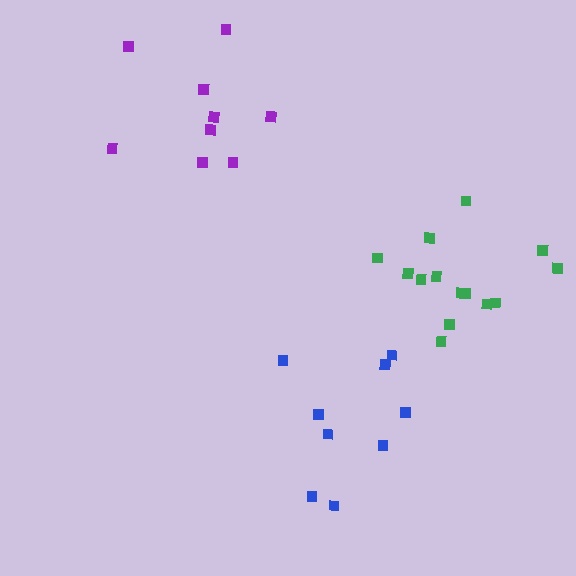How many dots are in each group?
Group 1: 9 dots, Group 2: 9 dots, Group 3: 14 dots (32 total).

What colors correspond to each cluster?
The clusters are colored: purple, blue, green.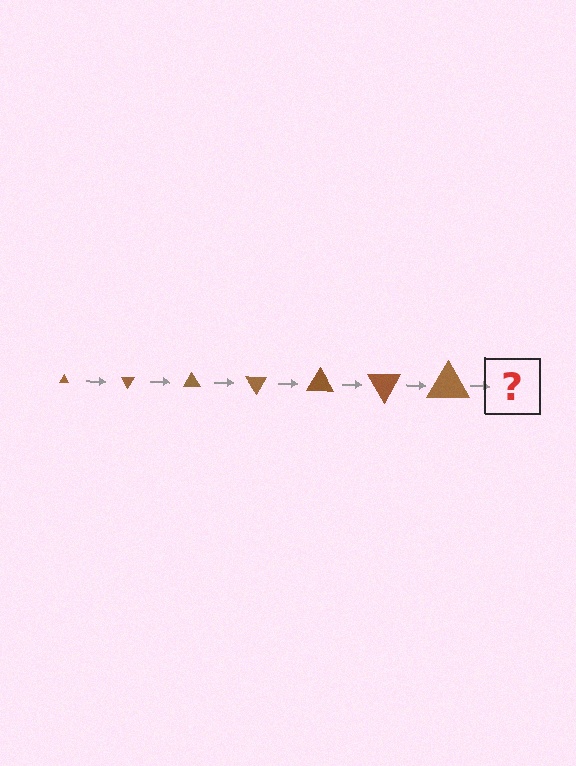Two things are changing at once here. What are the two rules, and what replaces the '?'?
The two rules are that the triangle grows larger each step and it rotates 60 degrees each step. The '?' should be a triangle, larger than the previous one and rotated 420 degrees from the start.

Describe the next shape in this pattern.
It should be a triangle, larger than the previous one and rotated 420 degrees from the start.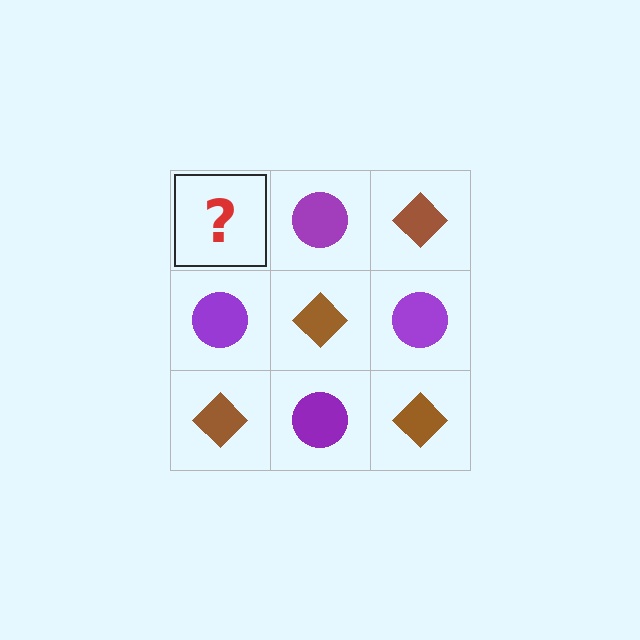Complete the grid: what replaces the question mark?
The question mark should be replaced with a brown diamond.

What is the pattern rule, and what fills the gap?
The rule is that it alternates brown diamond and purple circle in a checkerboard pattern. The gap should be filled with a brown diamond.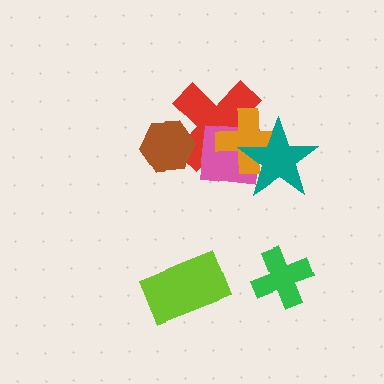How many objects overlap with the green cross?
0 objects overlap with the green cross.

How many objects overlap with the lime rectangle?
0 objects overlap with the lime rectangle.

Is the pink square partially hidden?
Yes, it is partially covered by another shape.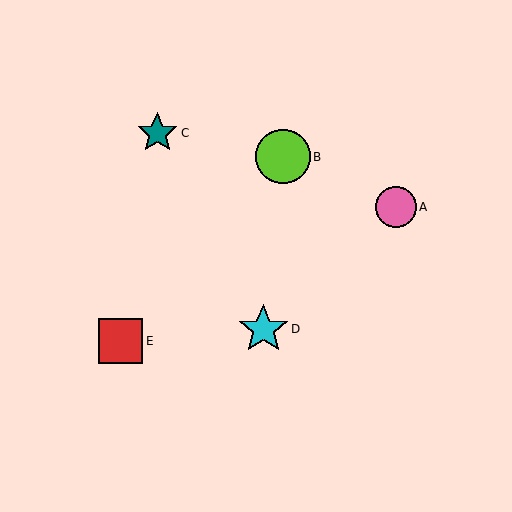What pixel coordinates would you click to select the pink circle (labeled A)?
Click at (396, 207) to select the pink circle A.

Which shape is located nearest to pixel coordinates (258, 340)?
The cyan star (labeled D) at (263, 329) is nearest to that location.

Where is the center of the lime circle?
The center of the lime circle is at (283, 157).